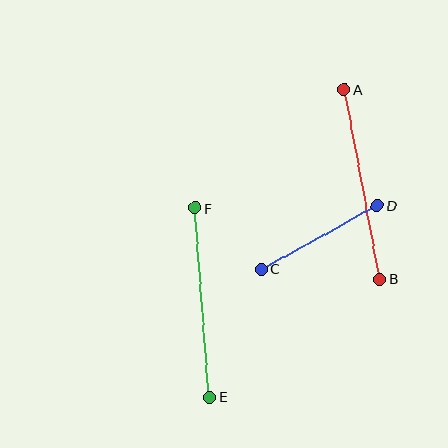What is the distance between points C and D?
The distance is approximately 132 pixels.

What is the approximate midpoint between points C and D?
The midpoint is at approximately (319, 237) pixels.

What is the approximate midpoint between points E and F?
The midpoint is at approximately (202, 302) pixels.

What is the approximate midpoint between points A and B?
The midpoint is at approximately (362, 184) pixels.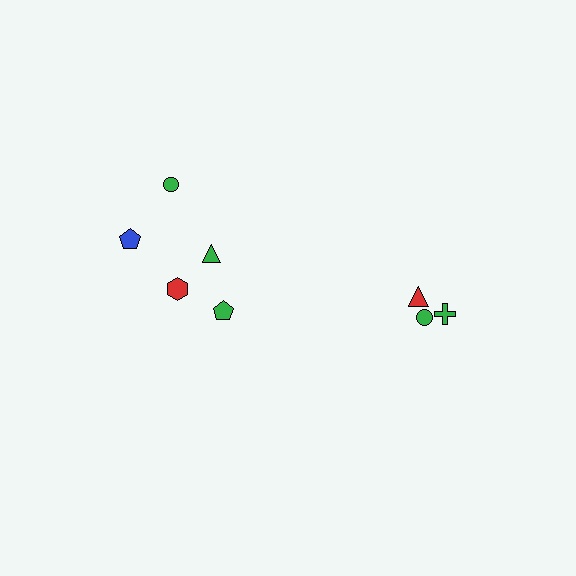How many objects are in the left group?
There are 5 objects.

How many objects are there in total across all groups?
There are 8 objects.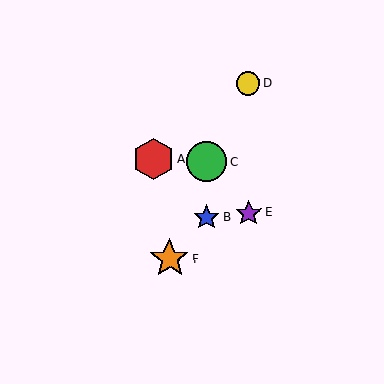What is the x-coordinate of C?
Object C is at x≈206.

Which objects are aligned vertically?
Objects B, C are aligned vertically.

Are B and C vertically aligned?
Yes, both are at x≈207.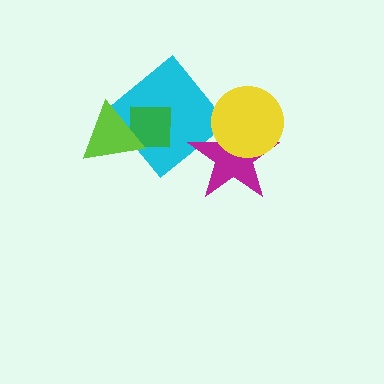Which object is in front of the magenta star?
The yellow circle is in front of the magenta star.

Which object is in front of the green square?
The lime triangle is in front of the green square.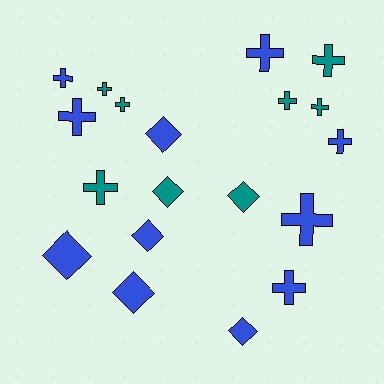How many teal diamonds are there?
There are 2 teal diamonds.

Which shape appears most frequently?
Cross, with 12 objects.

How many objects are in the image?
There are 19 objects.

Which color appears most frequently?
Blue, with 11 objects.